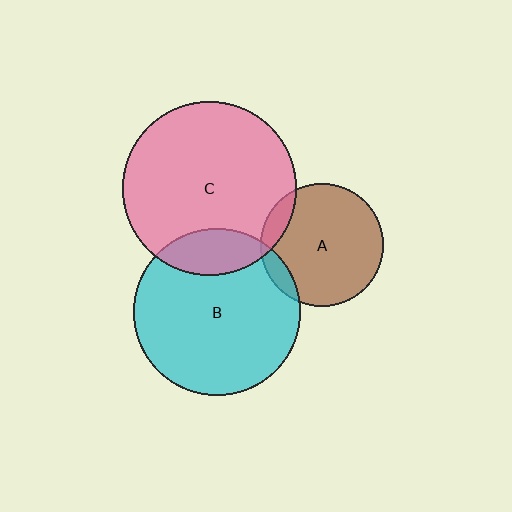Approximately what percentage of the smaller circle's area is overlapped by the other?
Approximately 10%.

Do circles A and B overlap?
Yes.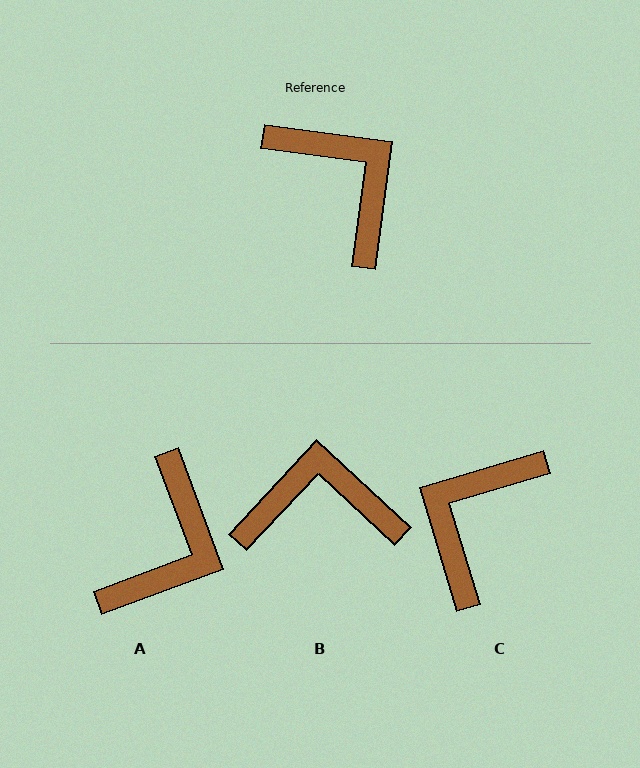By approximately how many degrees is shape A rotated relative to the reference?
Approximately 62 degrees clockwise.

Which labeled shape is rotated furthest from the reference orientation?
C, about 114 degrees away.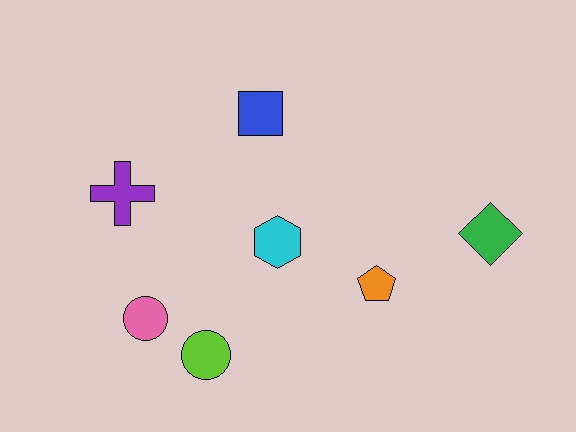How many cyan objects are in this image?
There is 1 cyan object.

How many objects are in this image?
There are 7 objects.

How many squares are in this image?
There is 1 square.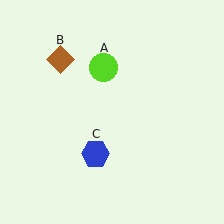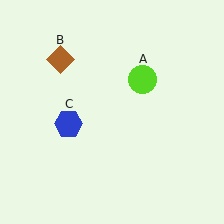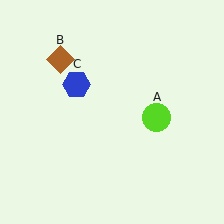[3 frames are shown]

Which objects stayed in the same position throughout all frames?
Brown diamond (object B) remained stationary.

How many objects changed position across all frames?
2 objects changed position: lime circle (object A), blue hexagon (object C).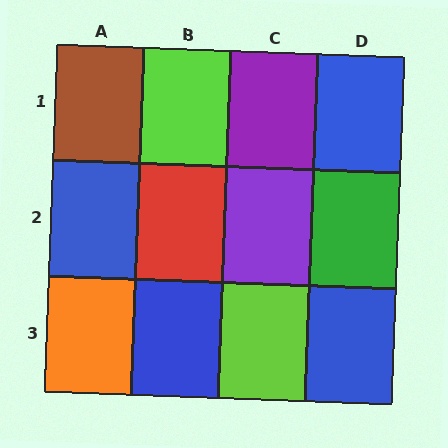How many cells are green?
1 cell is green.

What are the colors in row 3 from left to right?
Orange, blue, lime, blue.